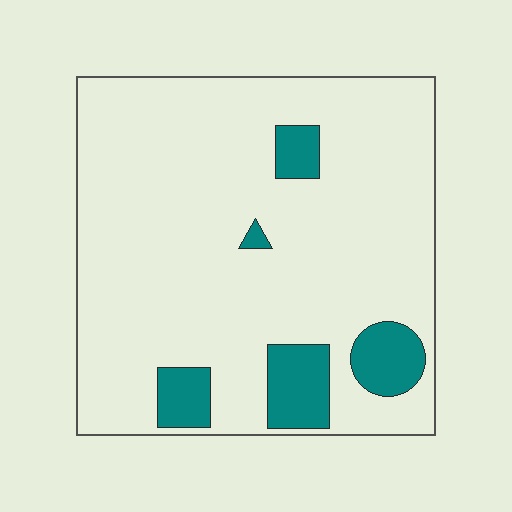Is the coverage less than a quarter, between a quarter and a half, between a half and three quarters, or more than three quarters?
Less than a quarter.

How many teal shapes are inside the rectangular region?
5.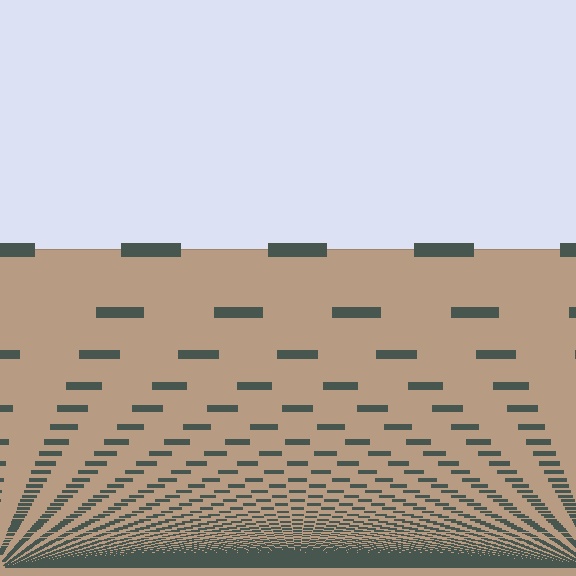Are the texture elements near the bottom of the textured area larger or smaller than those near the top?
Smaller. The gradient is inverted — elements near the bottom are smaller and denser.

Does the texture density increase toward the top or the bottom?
Density increases toward the bottom.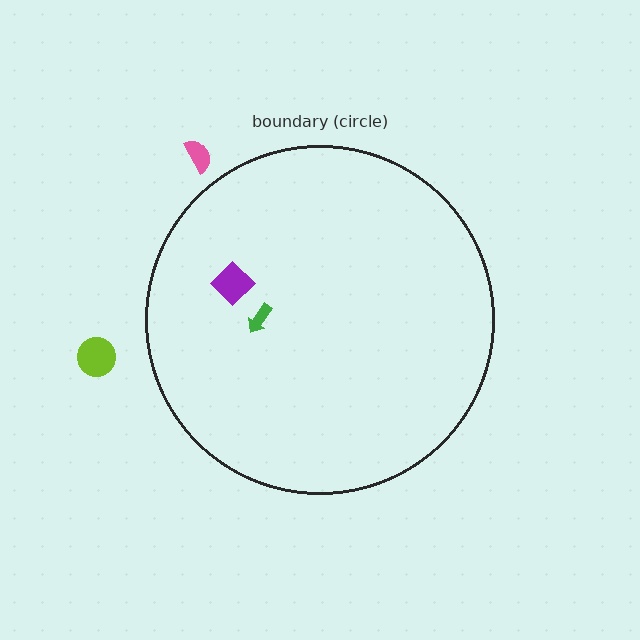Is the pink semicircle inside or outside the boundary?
Outside.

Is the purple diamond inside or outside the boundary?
Inside.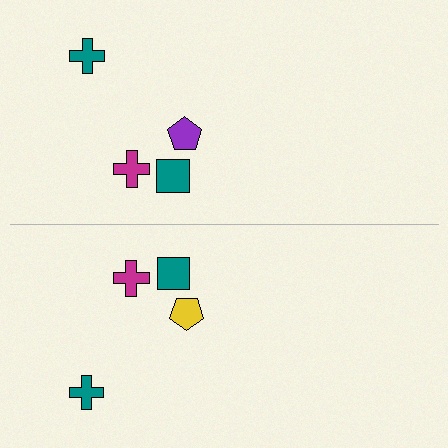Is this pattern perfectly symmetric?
No, the pattern is not perfectly symmetric. The yellow pentagon on the bottom side breaks the symmetry — its mirror counterpart is purple.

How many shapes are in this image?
There are 8 shapes in this image.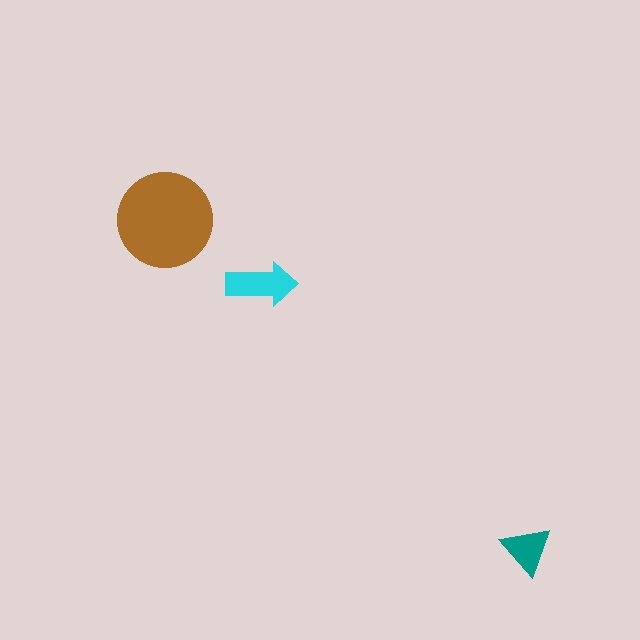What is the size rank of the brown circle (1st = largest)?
1st.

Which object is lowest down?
The teal triangle is bottommost.